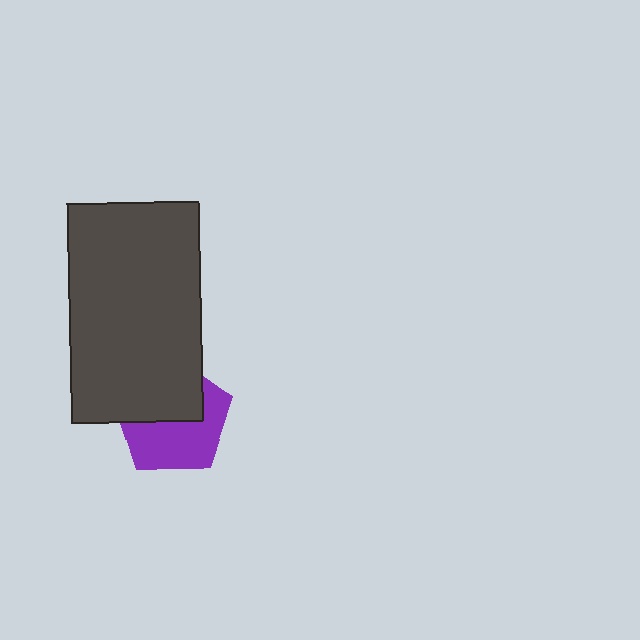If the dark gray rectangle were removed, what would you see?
You would see the complete purple pentagon.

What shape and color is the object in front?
The object in front is a dark gray rectangle.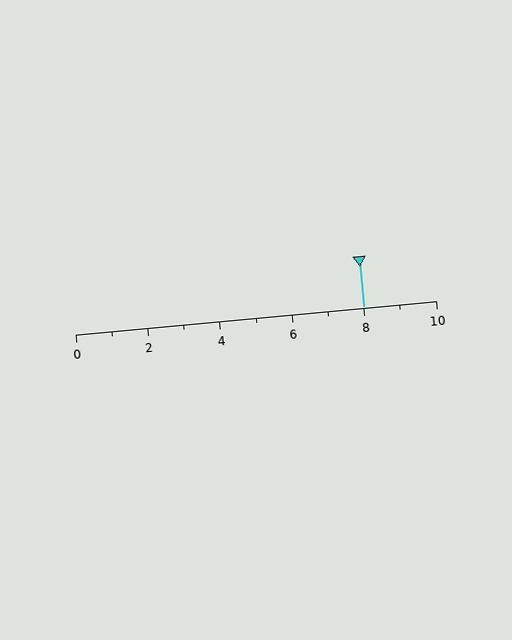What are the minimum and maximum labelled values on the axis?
The axis runs from 0 to 10.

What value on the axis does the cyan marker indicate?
The marker indicates approximately 8.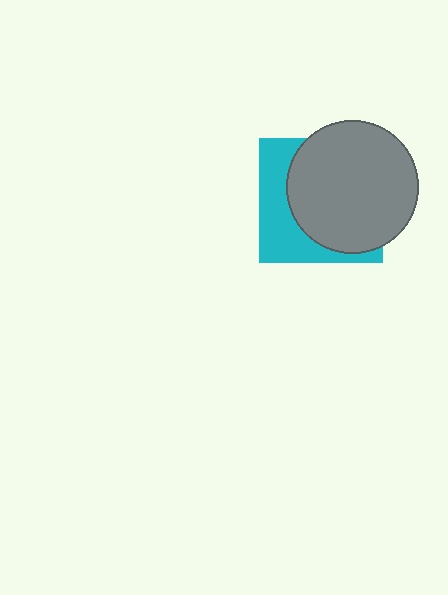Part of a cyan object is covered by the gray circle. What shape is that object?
It is a square.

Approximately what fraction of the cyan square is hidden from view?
Roughly 64% of the cyan square is hidden behind the gray circle.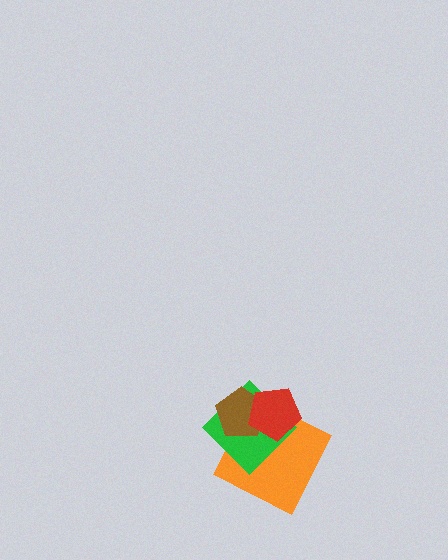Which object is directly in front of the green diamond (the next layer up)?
The brown pentagon is directly in front of the green diamond.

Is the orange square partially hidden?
Yes, it is partially covered by another shape.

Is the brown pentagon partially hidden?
Yes, it is partially covered by another shape.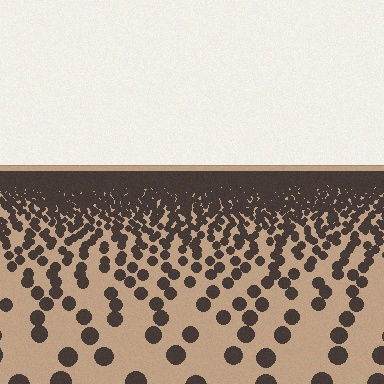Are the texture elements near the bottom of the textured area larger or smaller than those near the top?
Larger. Near the bottom, elements are closer to the viewer and appear at a bigger on-screen size.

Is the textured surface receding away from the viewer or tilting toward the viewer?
The surface is receding away from the viewer. Texture elements get smaller and denser toward the top.